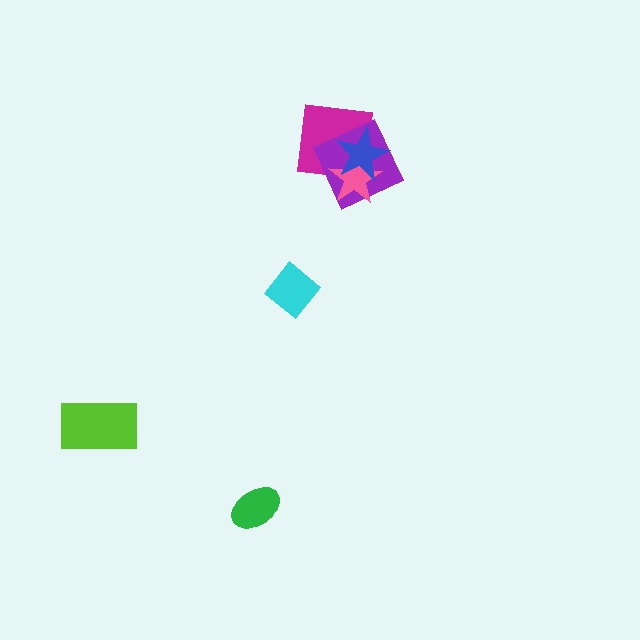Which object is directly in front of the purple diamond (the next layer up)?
The pink star is directly in front of the purple diamond.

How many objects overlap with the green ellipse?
0 objects overlap with the green ellipse.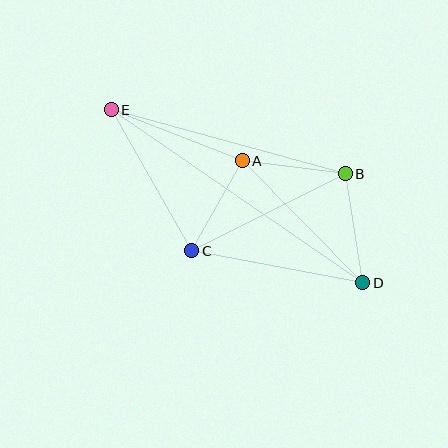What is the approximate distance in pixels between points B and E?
The distance between B and E is approximately 243 pixels.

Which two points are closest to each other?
Points A and C are closest to each other.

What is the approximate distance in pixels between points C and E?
The distance between C and E is approximately 162 pixels.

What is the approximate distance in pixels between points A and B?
The distance between A and B is approximately 104 pixels.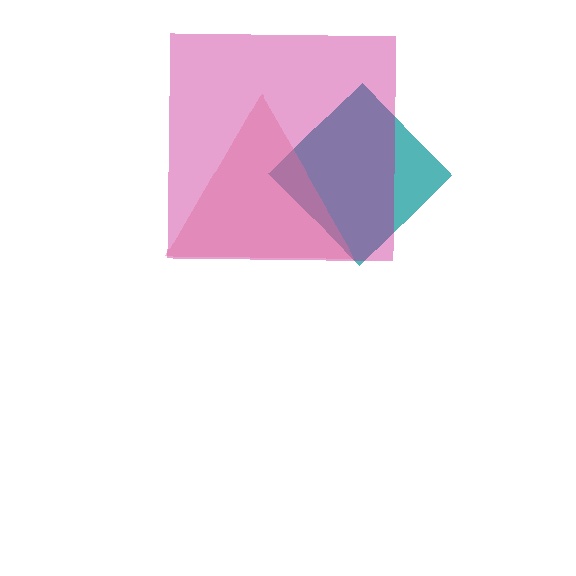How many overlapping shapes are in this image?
There are 3 overlapping shapes in the image.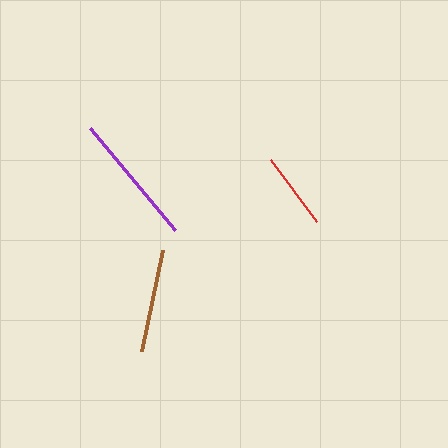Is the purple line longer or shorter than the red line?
The purple line is longer than the red line.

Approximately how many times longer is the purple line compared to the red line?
The purple line is approximately 1.7 times the length of the red line.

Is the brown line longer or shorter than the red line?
The brown line is longer than the red line.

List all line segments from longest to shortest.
From longest to shortest: purple, brown, red.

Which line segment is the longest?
The purple line is the longest at approximately 133 pixels.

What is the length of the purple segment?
The purple segment is approximately 133 pixels long.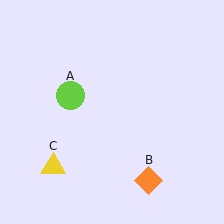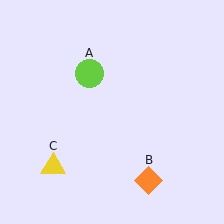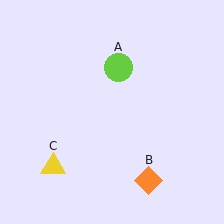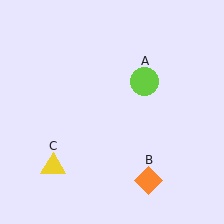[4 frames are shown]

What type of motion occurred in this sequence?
The lime circle (object A) rotated clockwise around the center of the scene.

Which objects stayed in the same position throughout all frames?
Orange diamond (object B) and yellow triangle (object C) remained stationary.